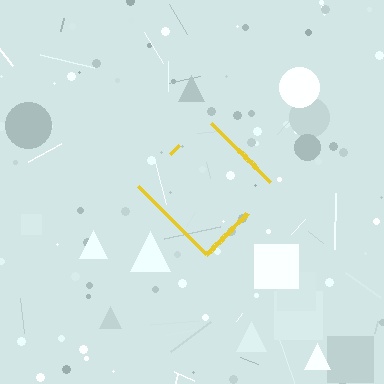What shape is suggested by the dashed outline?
The dashed outline suggests a diamond.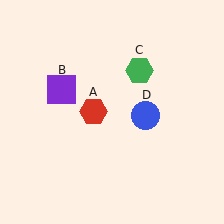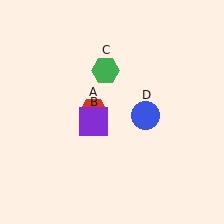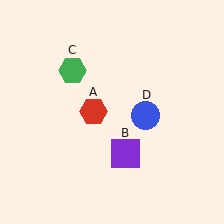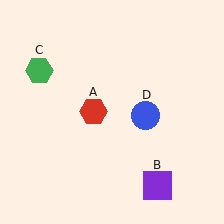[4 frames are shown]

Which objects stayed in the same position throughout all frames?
Red hexagon (object A) and blue circle (object D) remained stationary.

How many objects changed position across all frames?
2 objects changed position: purple square (object B), green hexagon (object C).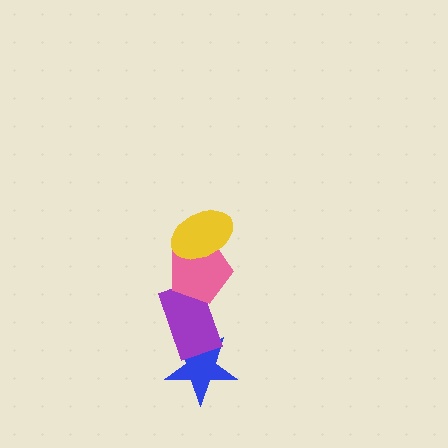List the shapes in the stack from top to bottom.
From top to bottom: the yellow ellipse, the pink pentagon, the purple rectangle, the blue star.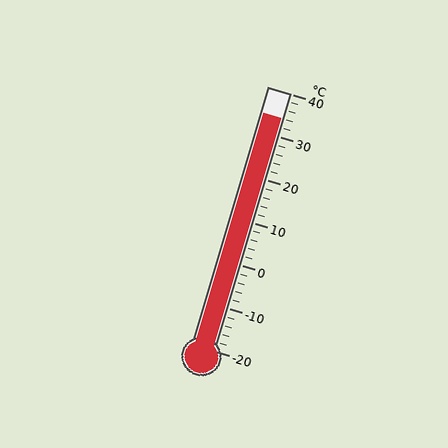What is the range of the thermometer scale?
The thermometer scale ranges from -20°C to 40°C.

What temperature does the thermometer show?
The thermometer shows approximately 34°C.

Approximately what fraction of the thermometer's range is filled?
The thermometer is filled to approximately 90% of its range.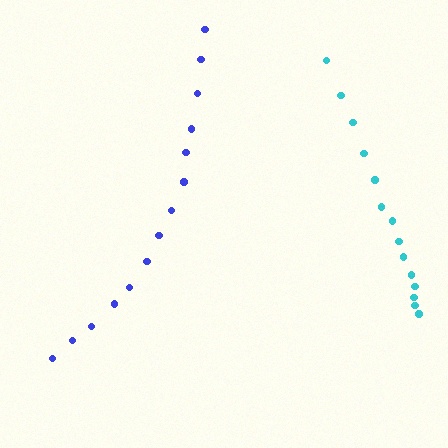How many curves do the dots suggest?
There are 2 distinct paths.